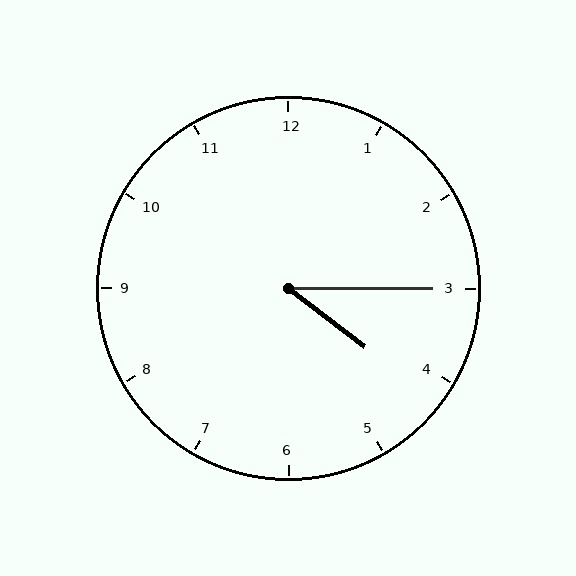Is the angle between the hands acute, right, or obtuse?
It is acute.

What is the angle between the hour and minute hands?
Approximately 38 degrees.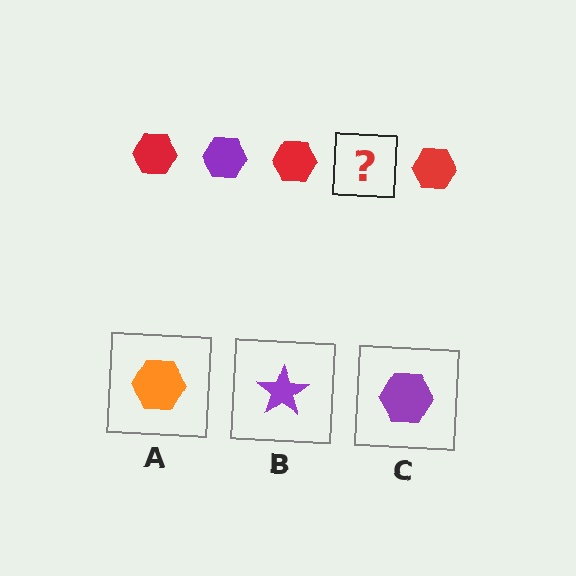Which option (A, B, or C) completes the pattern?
C.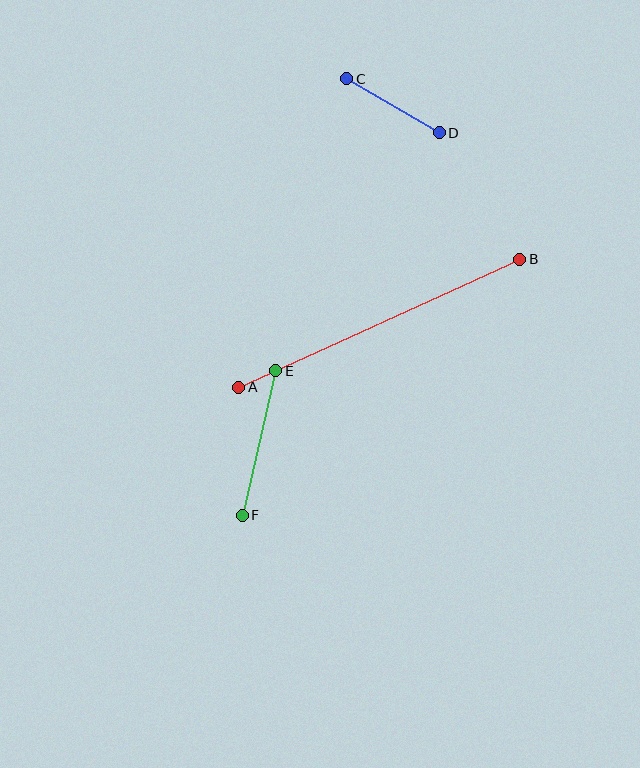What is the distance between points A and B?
The distance is approximately 309 pixels.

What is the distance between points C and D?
The distance is approximately 107 pixels.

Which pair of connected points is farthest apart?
Points A and B are farthest apart.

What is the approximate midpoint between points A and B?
The midpoint is at approximately (379, 323) pixels.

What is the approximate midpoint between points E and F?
The midpoint is at approximately (259, 443) pixels.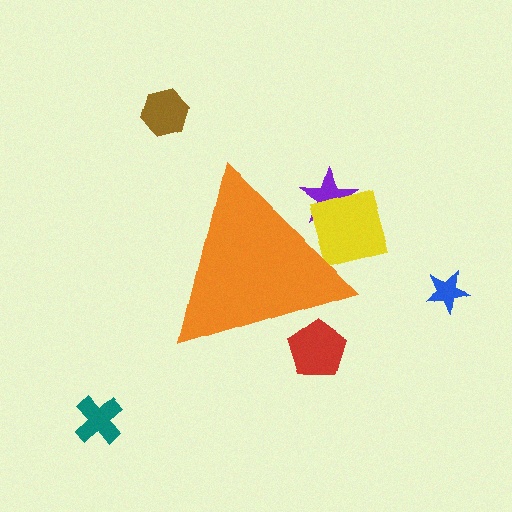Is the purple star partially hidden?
Yes, the purple star is partially hidden behind the orange triangle.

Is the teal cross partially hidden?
No, the teal cross is fully visible.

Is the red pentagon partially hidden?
Yes, the red pentagon is partially hidden behind the orange triangle.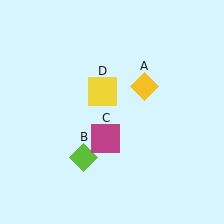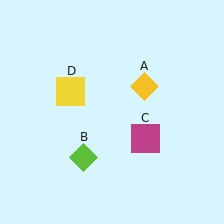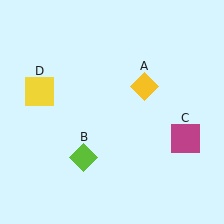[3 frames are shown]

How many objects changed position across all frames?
2 objects changed position: magenta square (object C), yellow square (object D).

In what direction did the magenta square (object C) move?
The magenta square (object C) moved right.